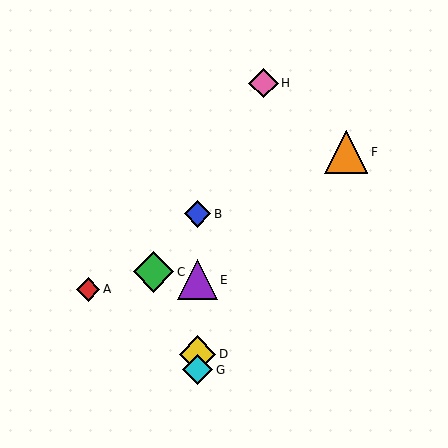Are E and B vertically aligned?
Yes, both are at x≈197.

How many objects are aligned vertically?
4 objects (B, D, E, G) are aligned vertically.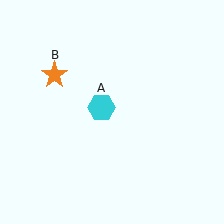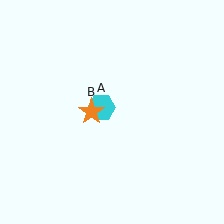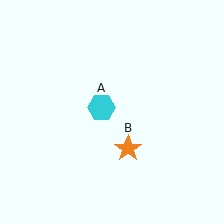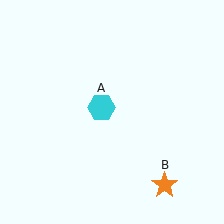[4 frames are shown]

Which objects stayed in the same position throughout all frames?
Cyan hexagon (object A) remained stationary.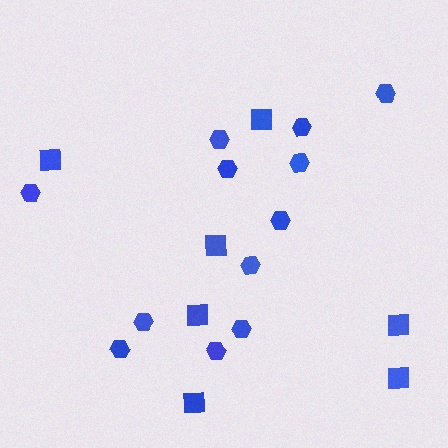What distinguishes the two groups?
There are 2 groups: one group of hexagons (12) and one group of squares (7).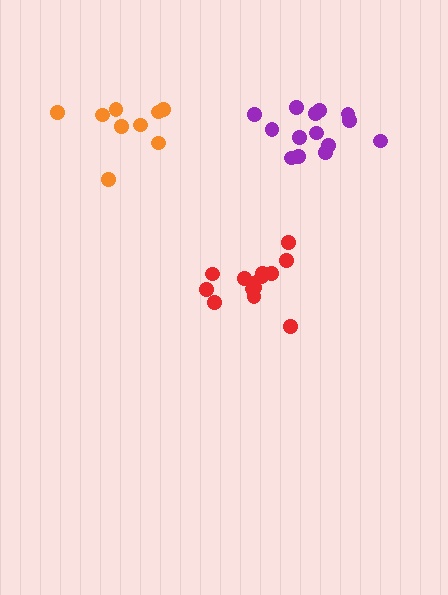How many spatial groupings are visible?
There are 3 spatial groupings.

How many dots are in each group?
Group 1: 14 dots, Group 2: 9 dots, Group 3: 14 dots (37 total).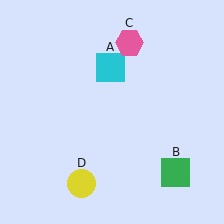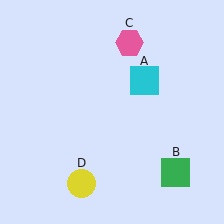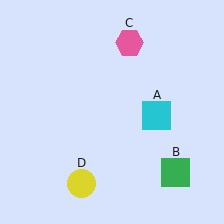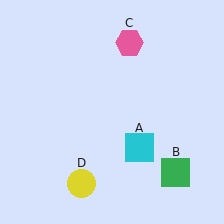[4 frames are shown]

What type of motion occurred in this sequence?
The cyan square (object A) rotated clockwise around the center of the scene.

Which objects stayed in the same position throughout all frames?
Green square (object B) and pink hexagon (object C) and yellow circle (object D) remained stationary.